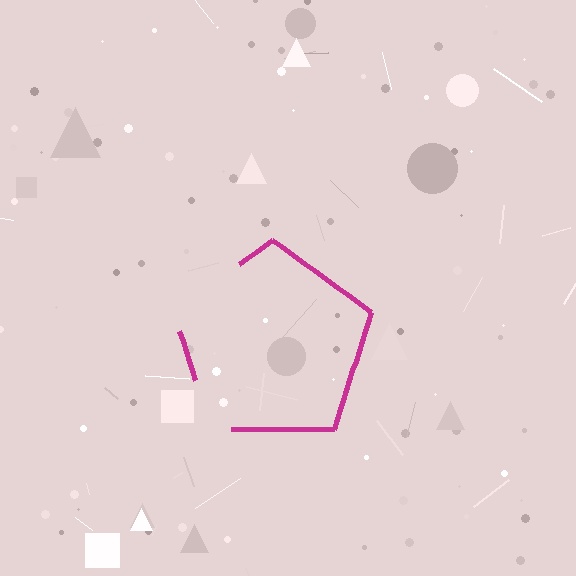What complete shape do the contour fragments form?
The contour fragments form a pentagon.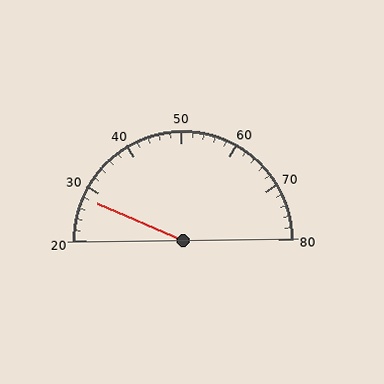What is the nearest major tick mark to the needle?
The nearest major tick mark is 30.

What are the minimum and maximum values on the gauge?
The gauge ranges from 20 to 80.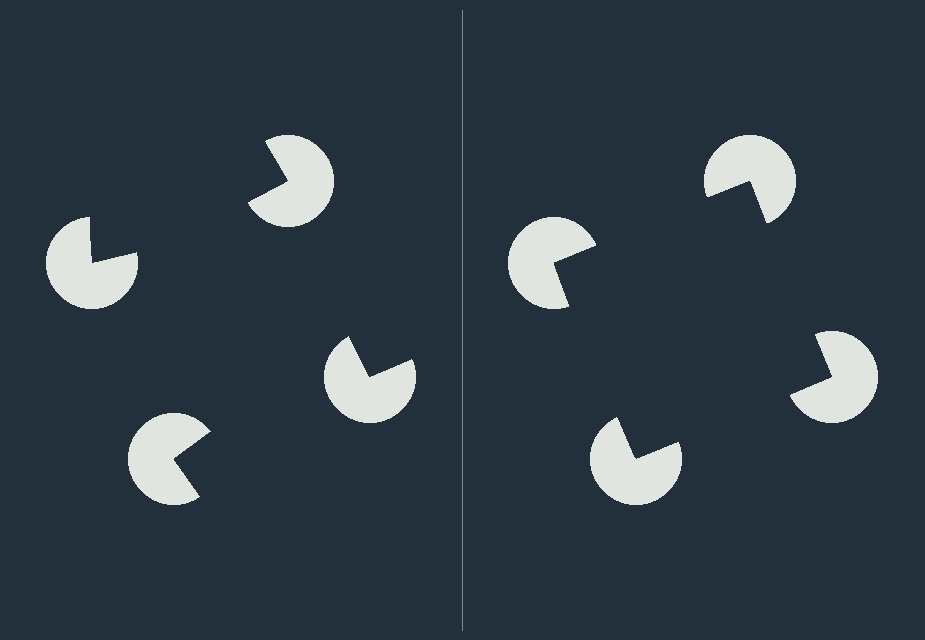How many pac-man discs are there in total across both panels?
8 — 4 on each side.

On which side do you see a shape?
An illusory square appears on the right side. On the left side the wedge cuts are rotated, so no coherent shape forms.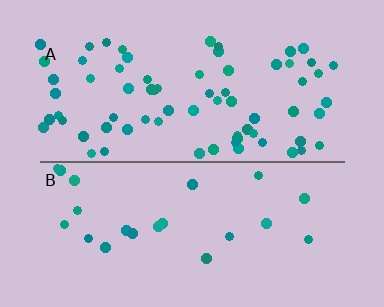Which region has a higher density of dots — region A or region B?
A (the top).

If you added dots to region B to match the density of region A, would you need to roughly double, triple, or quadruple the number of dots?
Approximately triple.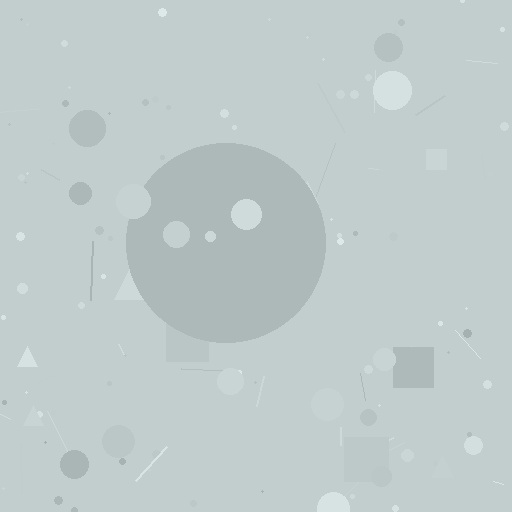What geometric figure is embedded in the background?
A circle is embedded in the background.